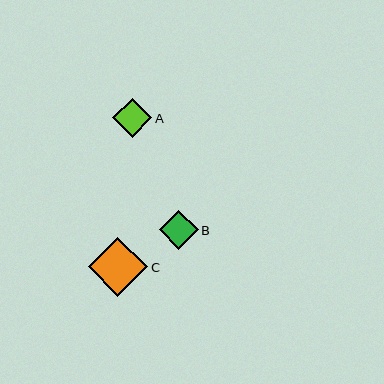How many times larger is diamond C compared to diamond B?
Diamond C is approximately 1.5 times the size of diamond B.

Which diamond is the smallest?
Diamond B is the smallest with a size of approximately 39 pixels.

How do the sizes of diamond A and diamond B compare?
Diamond A and diamond B are approximately the same size.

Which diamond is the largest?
Diamond C is the largest with a size of approximately 60 pixels.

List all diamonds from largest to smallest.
From largest to smallest: C, A, B.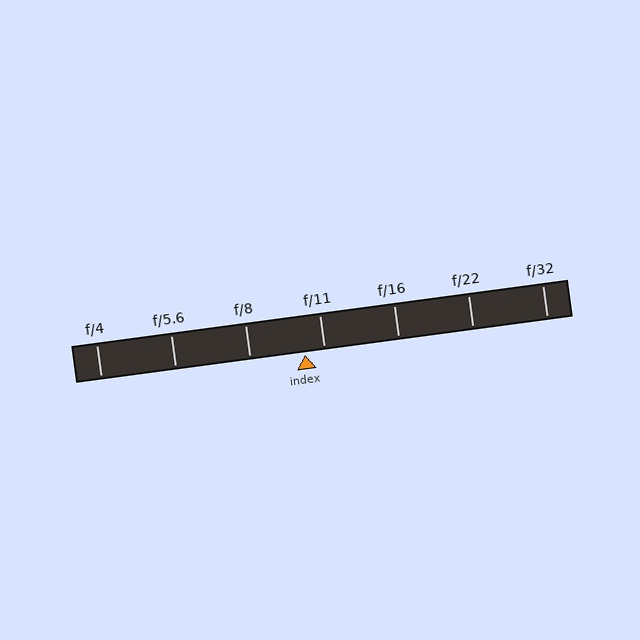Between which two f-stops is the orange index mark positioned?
The index mark is between f/8 and f/11.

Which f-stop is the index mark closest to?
The index mark is closest to f/11.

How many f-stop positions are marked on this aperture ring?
There are 7 f-stop positions marked.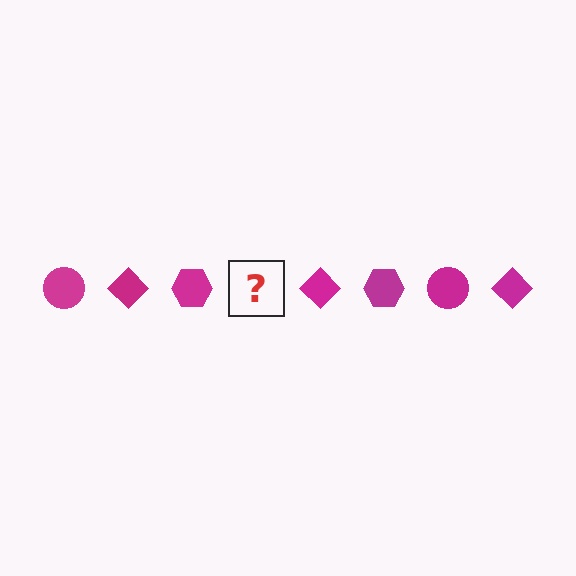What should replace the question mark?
The question mark should be replaced with a magenta circle.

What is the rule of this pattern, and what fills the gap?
The rule is that the pattern cycles through circle, diamond, hexagon shapes in magenta. The gap should be filled with a magenta circle.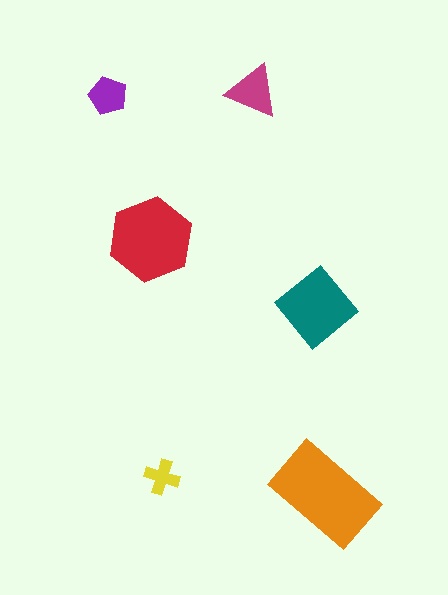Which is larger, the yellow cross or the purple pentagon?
The purple pentagon.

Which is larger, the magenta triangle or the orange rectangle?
The orange rectangle.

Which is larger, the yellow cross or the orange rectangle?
The orange rectangle.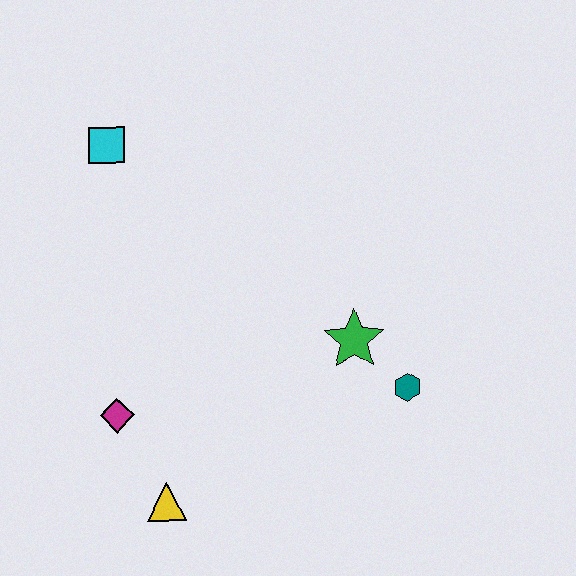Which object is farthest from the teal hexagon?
The cyan square is farthest from the teal hexagon.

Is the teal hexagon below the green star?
Yes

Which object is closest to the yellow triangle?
The magenta diamond is closest to the yellow triangle.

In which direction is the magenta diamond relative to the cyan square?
The magenta diamond is below the cyan square.